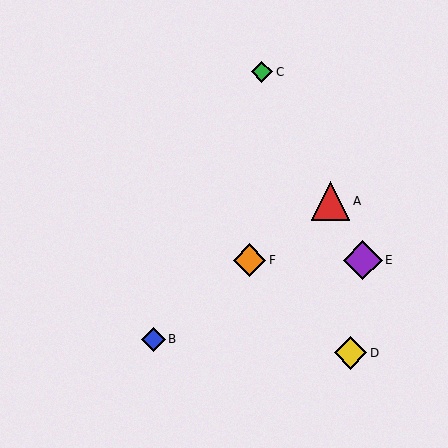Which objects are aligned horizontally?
Objects E, F are aligned horizontally.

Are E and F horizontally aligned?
Yes, both are at y≈260.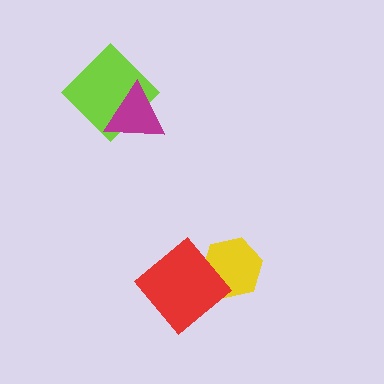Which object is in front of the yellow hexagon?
The red diamond is in front of the yellow hexagon.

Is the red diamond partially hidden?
No, no other shape covers it.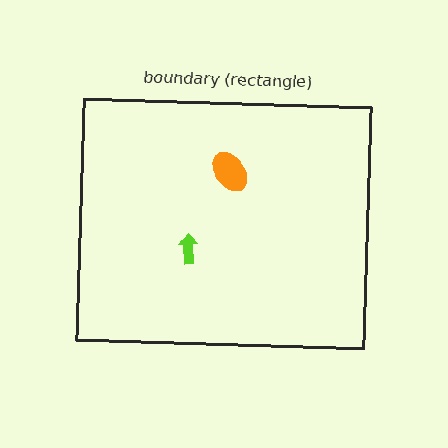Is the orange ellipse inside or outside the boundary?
Inside.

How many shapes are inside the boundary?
2 inside, 0 outside.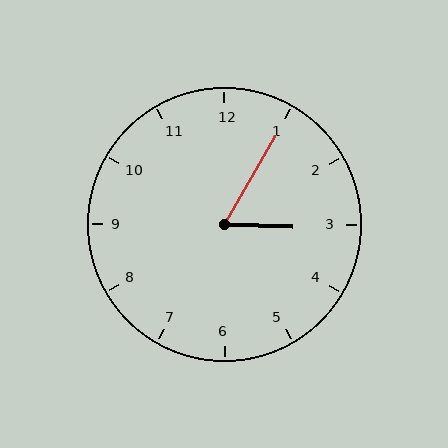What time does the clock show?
3:05.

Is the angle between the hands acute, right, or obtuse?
It is acute.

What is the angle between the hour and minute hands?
Approximately 62 degrees.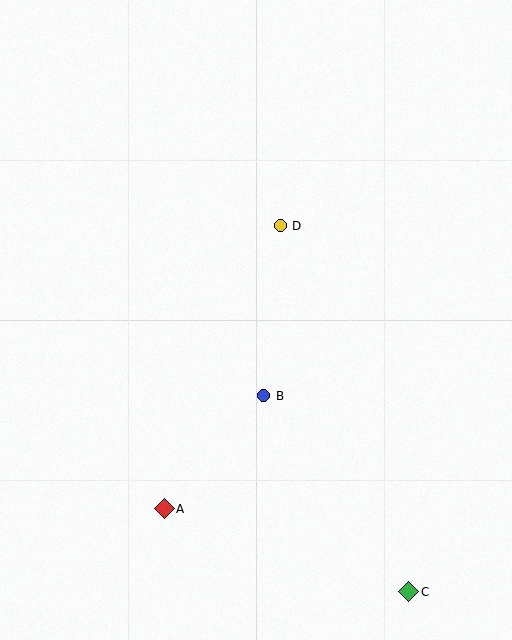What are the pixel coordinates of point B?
Point B is at (264, 396).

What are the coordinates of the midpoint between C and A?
The midpoint between C and A is at (287, 550).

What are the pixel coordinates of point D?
Point D is at (280, 226).